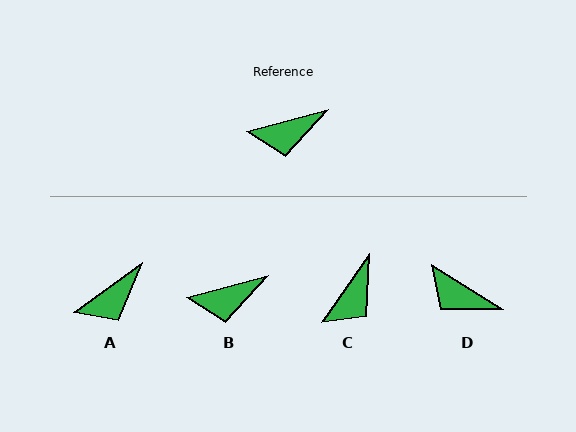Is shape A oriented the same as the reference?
No, it is off by about 21 degrees.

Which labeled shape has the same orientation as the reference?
B.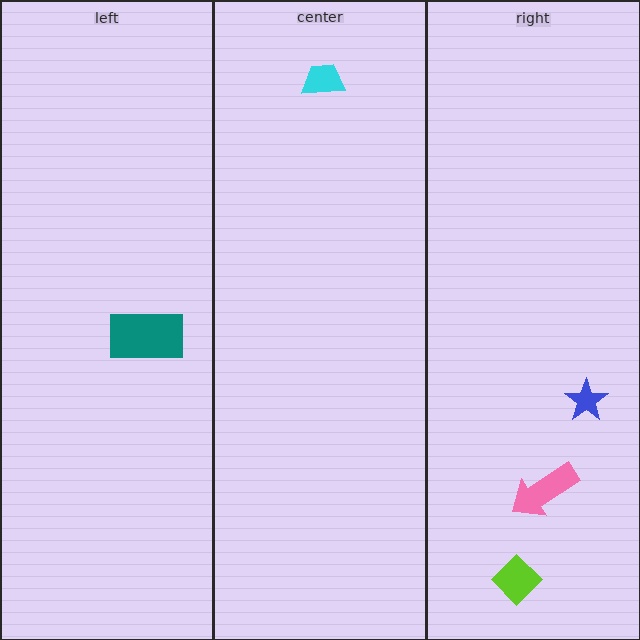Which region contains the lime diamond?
The right region.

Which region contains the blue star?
The right region.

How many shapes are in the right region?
3.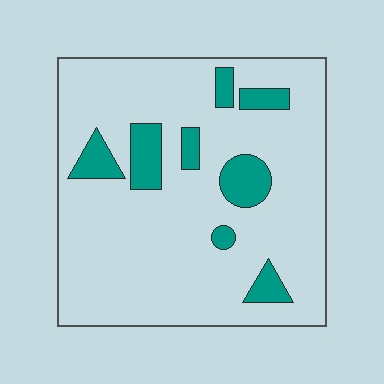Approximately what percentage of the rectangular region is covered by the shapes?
Approximately 15%.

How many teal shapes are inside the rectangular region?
8.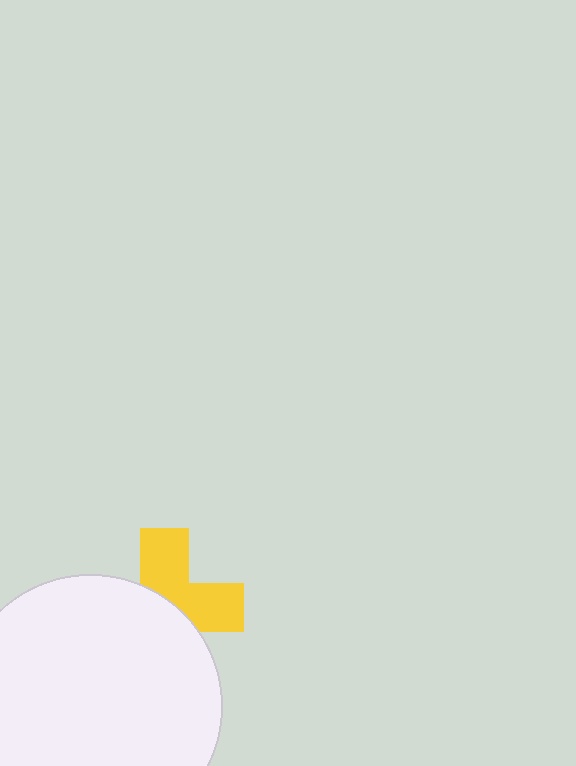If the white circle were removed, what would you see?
You would see the complete yellow cross.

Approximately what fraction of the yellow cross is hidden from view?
Roughly 54% of the yellow cross is hidden behind the white circle.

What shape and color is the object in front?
The object in front is a white circle.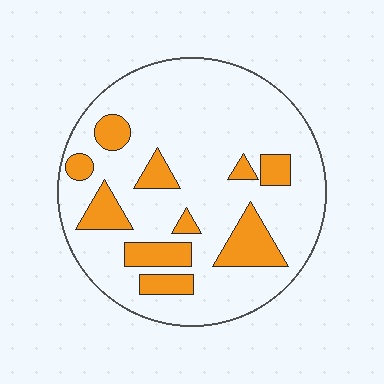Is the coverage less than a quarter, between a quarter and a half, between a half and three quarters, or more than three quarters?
Less than a quarter.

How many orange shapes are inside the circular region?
10.